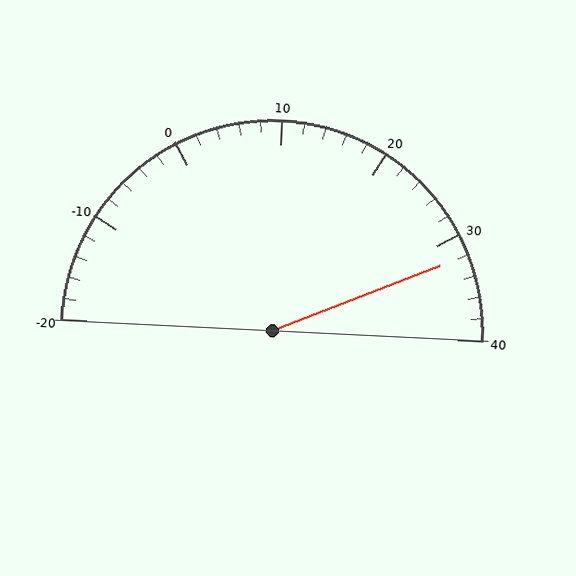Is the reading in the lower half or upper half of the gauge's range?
The reading is in the upper half of the range (-20 to 40).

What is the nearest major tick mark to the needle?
The nearest major tick mark is 30.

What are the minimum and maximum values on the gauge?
The gauge ranges from -20 to 40.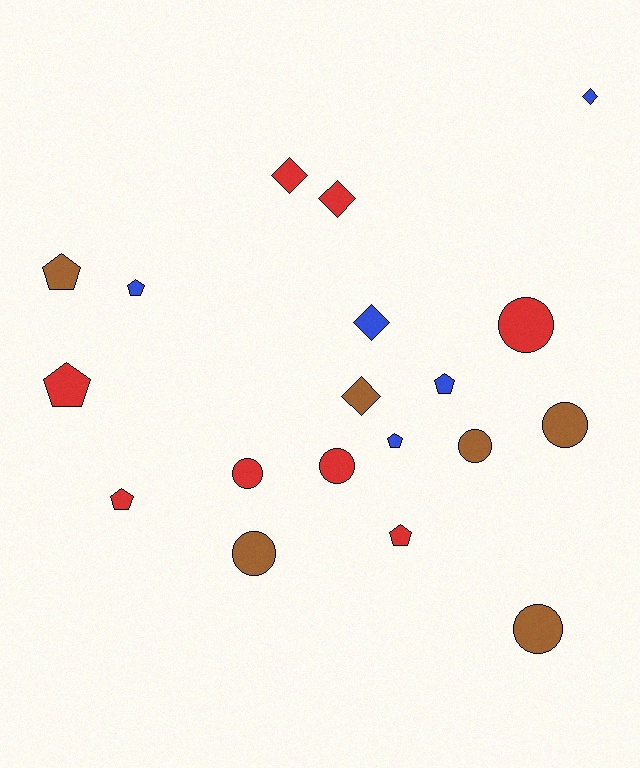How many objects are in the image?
There are 19 objects.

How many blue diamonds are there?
There are 2 blue diamonds.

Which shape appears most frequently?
Circle, with 7 objects.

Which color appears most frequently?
Red, with 8 objects.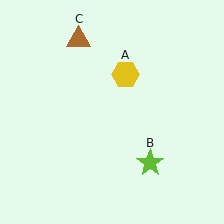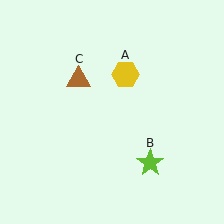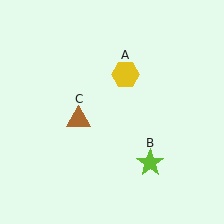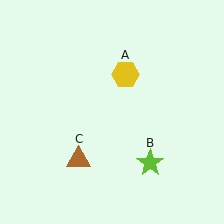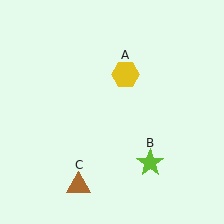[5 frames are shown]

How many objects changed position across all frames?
1 object changed position: brown triangle (object C).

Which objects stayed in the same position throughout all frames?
Yellow hexagon (object A) and lime star (object B) remained stationary.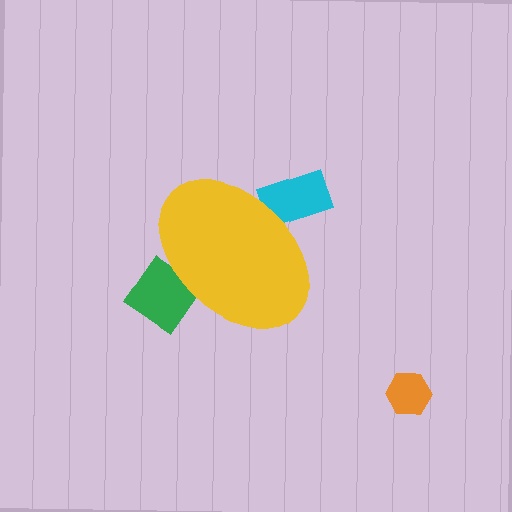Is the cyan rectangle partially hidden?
Yes, the cyan rectangle is partially hidden behind the yellow ellipse.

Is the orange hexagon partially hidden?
No, the orange hexagon is fully visible.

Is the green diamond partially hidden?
Yes, the green diamond is partially hidden behind the yellow ellipse.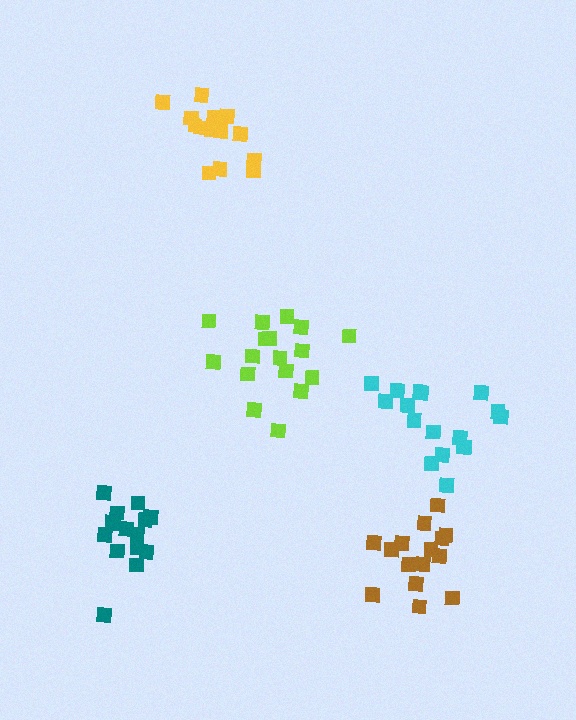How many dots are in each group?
Group 1: 15 dots, Group 2: 16 dots, Group 3: 17 dots, Group 4: 14 dots, Group 5: 17 dots (79 total).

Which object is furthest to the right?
The cyan cluster is rightmost.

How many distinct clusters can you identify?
There are 5 distinct clusters.